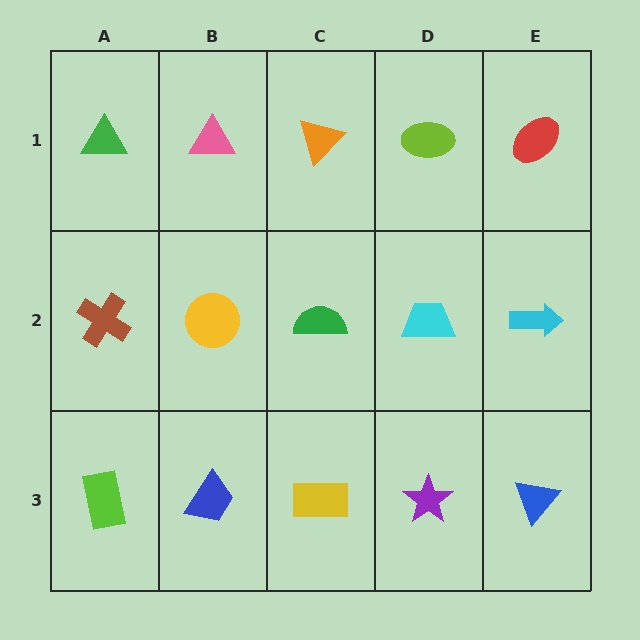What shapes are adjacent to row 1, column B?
A yellow circle (row 2, column B), a green triangle (row 1, column A), an orange triangle (row 1, column C).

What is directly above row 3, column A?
A brown cross.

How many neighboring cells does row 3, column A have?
2.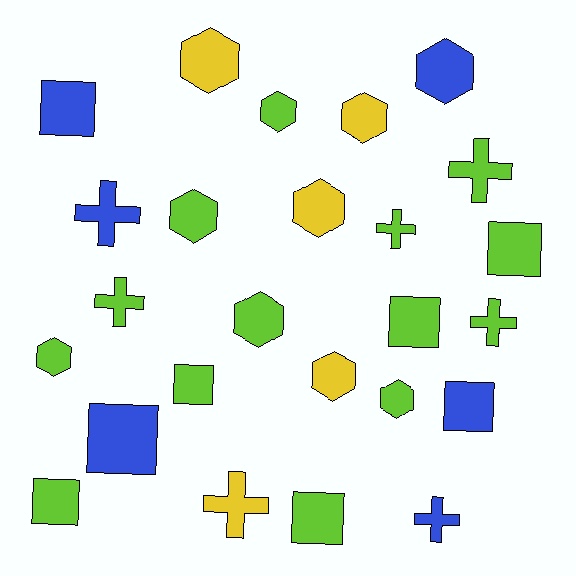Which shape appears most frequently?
Hexagon, with 10 objects.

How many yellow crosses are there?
There is 1 yellow cross.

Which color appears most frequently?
Lime, with 14 objects.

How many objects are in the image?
There are 25 objects.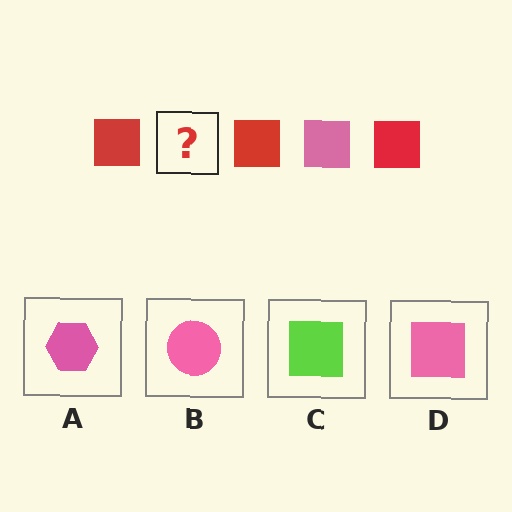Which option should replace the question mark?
Option D.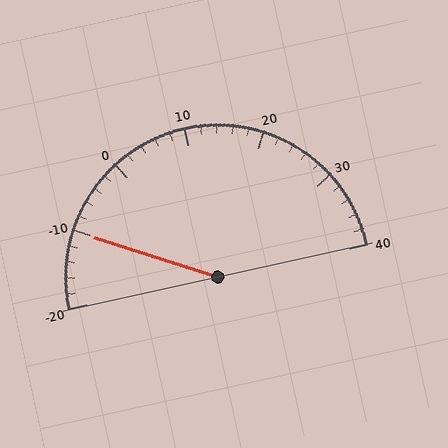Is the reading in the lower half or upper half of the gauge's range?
The reading is in the lower half of the range (-20 to 40).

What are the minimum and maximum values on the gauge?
The gauge ranges from -20 to 40.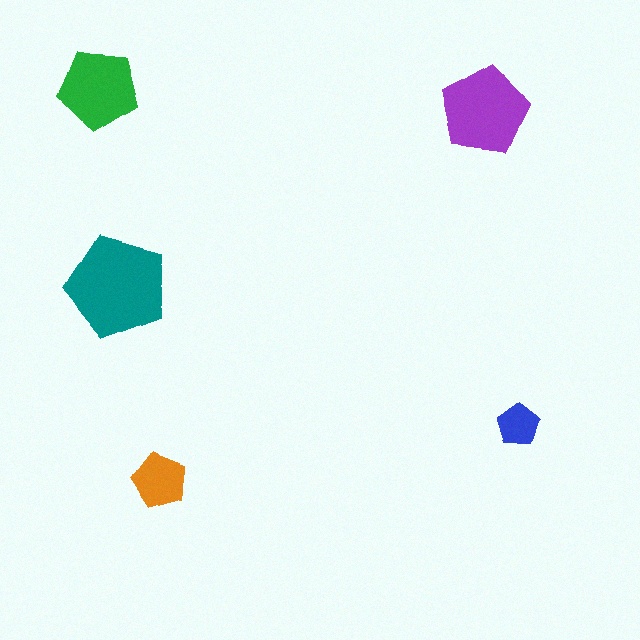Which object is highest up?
The green pentagon is topmost.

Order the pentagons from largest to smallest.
the teal one, the purple one, the green one, the orange one, the blue one.